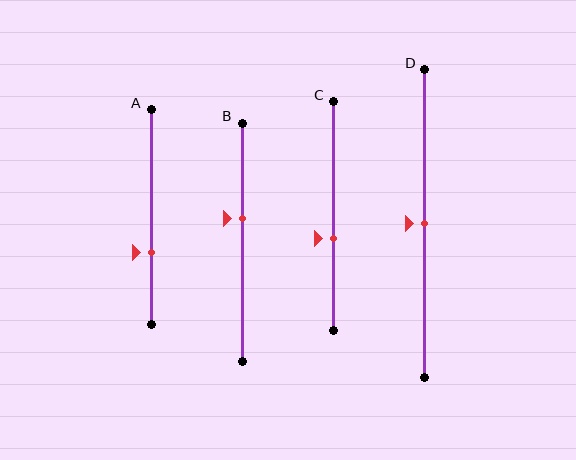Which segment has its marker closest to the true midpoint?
Segment D has its marker closest to the true midpoint.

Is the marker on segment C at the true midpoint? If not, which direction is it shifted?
No, the marker on segment C is shifted downward by about 10% of the segment length.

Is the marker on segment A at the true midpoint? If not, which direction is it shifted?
No, the marker on segment A is shifted downward by about 17% of the segment length.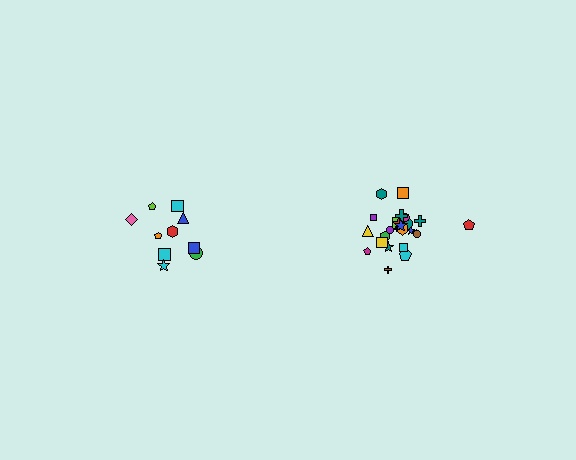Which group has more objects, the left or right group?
The right group.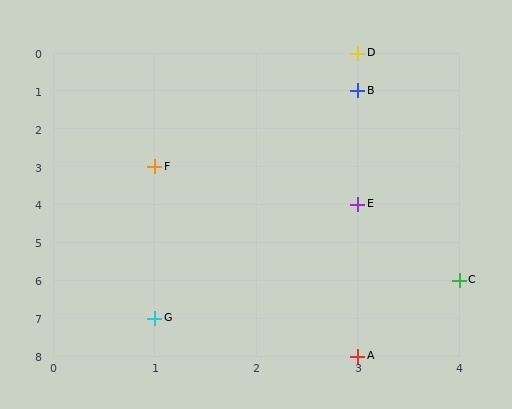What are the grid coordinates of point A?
Point A is at grid coordinates (3, 8).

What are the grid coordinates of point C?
Point C is at grid coordinates (4, 6).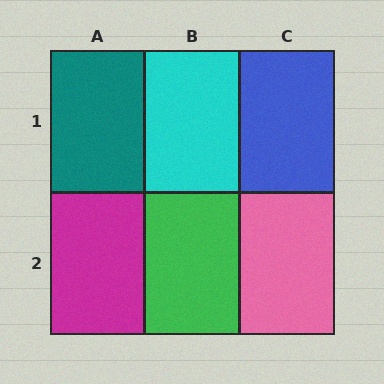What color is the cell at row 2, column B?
Green.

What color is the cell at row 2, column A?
Magenta.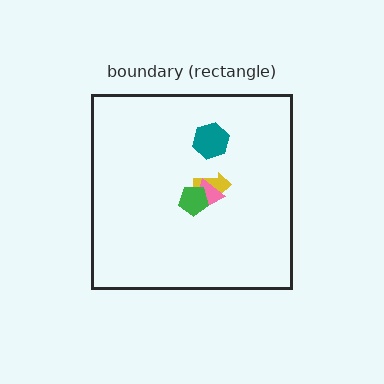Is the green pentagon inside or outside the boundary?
Inside.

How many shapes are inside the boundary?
4 inside, 0 outside.